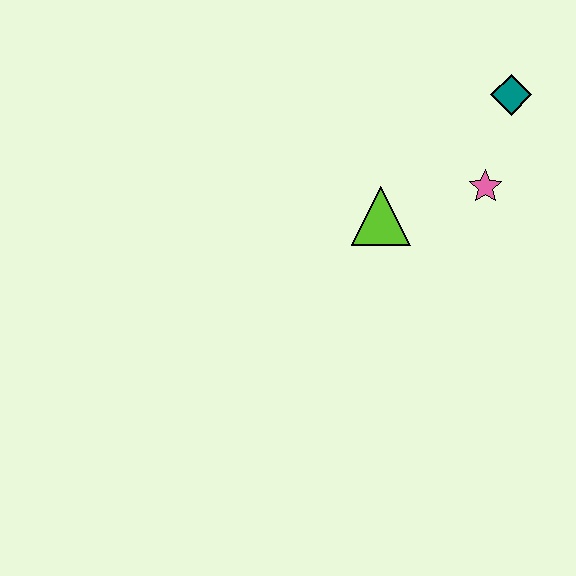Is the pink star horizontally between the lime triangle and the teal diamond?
Yes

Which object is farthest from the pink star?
The lime triangle is farthest from the pink star.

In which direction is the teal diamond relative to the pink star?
The teal diamond is above the pink star.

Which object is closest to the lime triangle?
The pink star is closest to the lime triangle.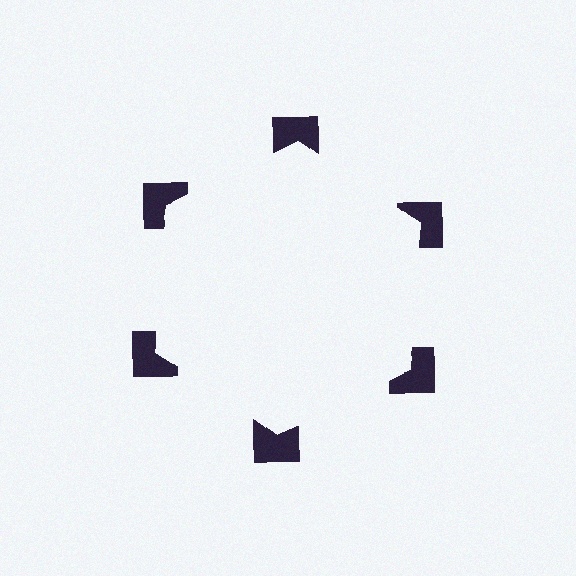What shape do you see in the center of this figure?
An illusory hexagon — its edges are inferred from the aligned wedge cuts in the notched squares, not physically drawn.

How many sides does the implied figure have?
6 sides.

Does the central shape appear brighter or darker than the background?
It typically appears slightly brighter than the background, even though no actual brightness change is drawn.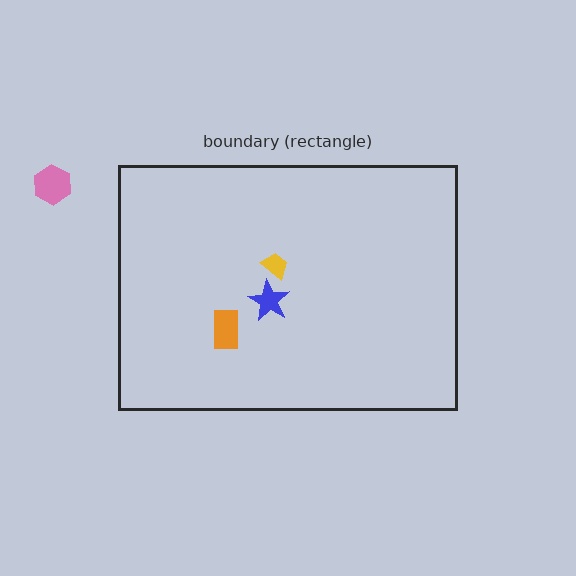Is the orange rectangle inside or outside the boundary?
Inside.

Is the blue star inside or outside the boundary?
Inside.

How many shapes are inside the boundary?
3 inside, 1 outside.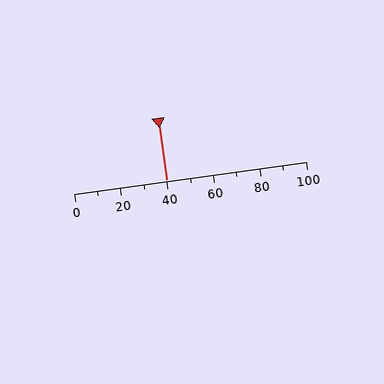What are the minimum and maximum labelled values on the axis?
The axis runs from 0 to 100.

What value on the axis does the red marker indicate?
The marker indicates approximately 40.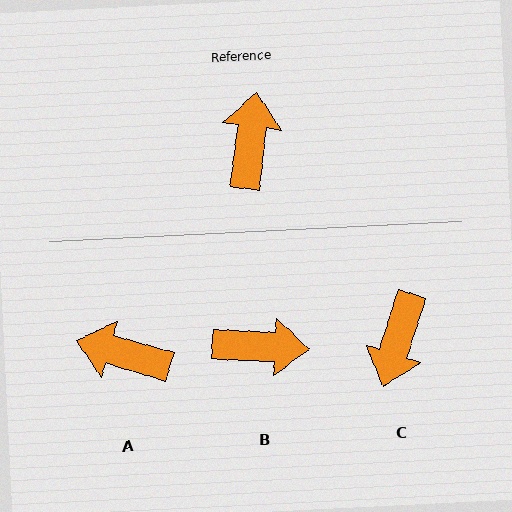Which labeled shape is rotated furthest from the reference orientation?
C, about 169 degrees away.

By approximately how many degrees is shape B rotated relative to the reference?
Approximately 85 degrees clockwise.